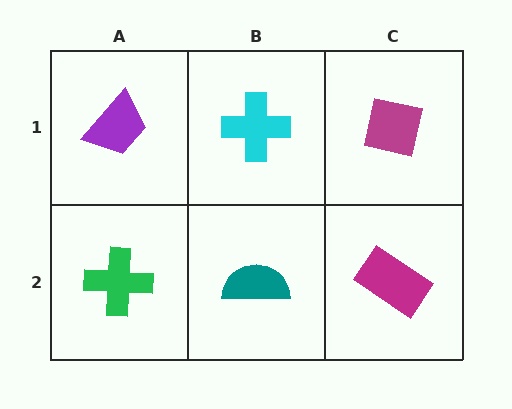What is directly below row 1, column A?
A green cross.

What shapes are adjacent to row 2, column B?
A cyan cross (row 1, column B), a green cross (row 2, column A), a magenta rectangle (row 2, column C).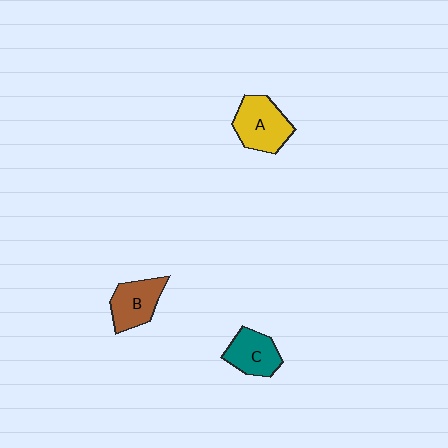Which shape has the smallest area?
Shape C (teal).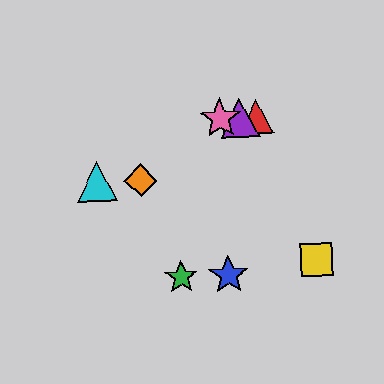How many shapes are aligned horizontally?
3 shapes (the red triangle, the purple triangle, the pink star) are aligned horizontally.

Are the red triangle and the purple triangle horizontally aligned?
Yes, both are at y≈117.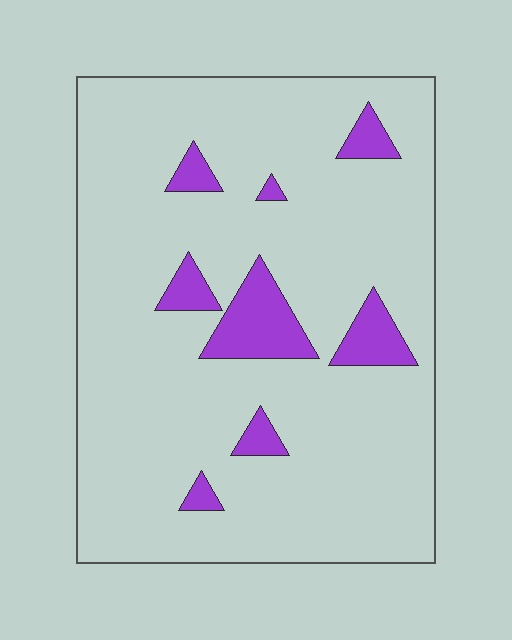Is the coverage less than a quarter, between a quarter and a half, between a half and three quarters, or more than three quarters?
Less than a quarter.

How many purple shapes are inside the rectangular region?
8.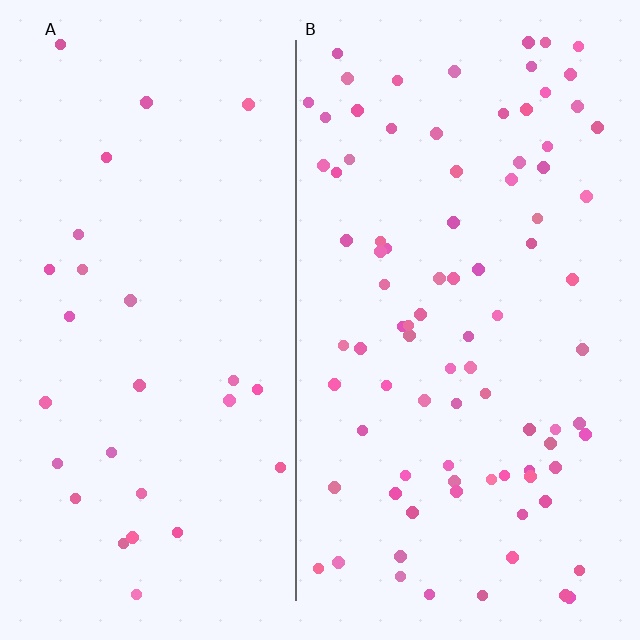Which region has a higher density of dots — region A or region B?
B (the right).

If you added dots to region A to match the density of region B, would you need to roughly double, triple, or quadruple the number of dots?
Approximately triple.